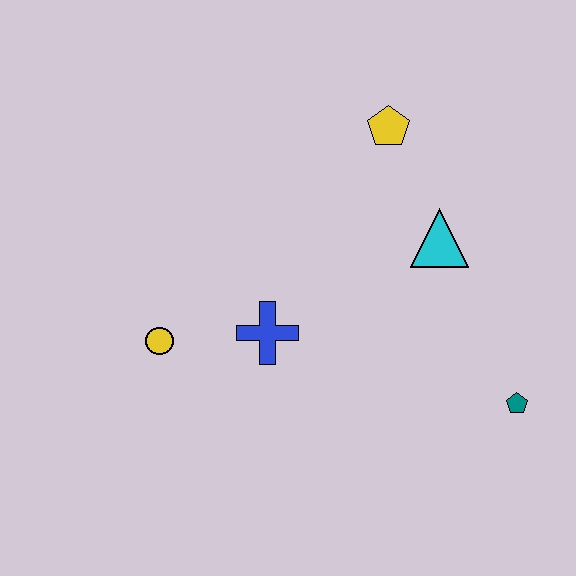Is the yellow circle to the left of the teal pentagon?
Yes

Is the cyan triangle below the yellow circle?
No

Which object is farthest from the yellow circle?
The teal pentagon is farthest from the yellow circle.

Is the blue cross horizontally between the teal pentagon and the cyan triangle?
No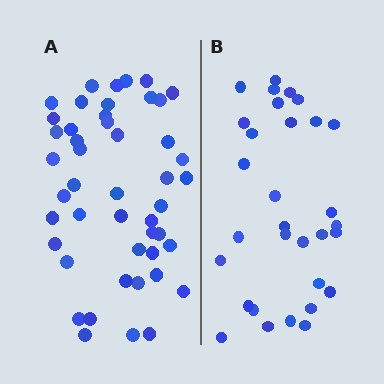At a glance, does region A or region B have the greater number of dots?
Region A (the left region) has more dots.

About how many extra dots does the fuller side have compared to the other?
Region A has approximately 15 more dots than region B.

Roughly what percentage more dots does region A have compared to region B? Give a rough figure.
About 50% more.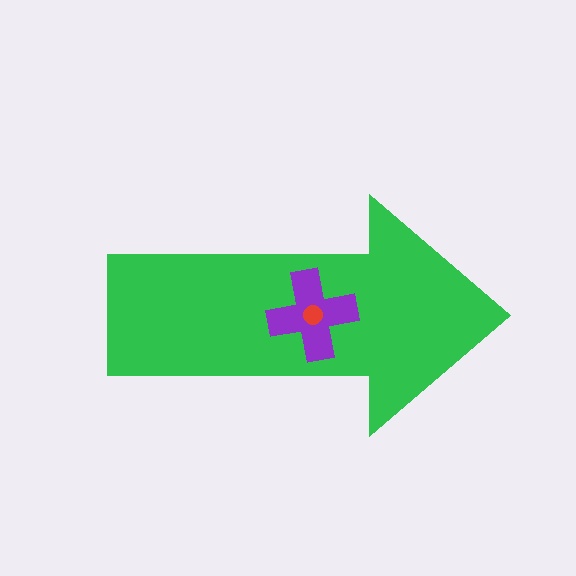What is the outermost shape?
The green arrow.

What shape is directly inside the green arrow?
The purple cross.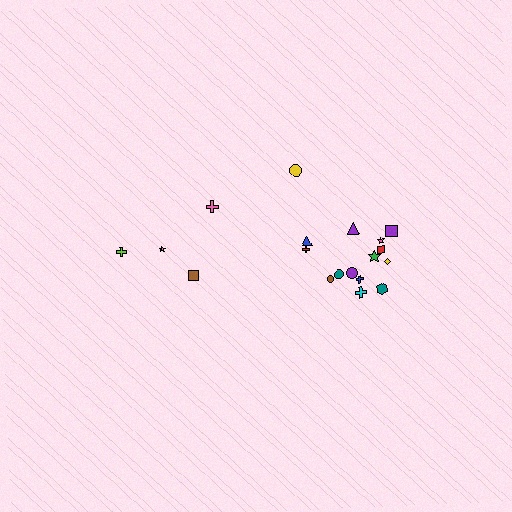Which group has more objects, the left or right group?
The right group.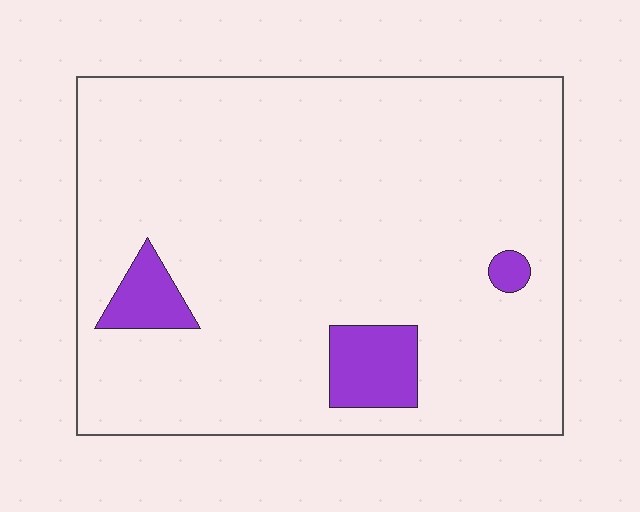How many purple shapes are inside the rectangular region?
3.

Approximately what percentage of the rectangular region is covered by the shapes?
Approximately 10%.